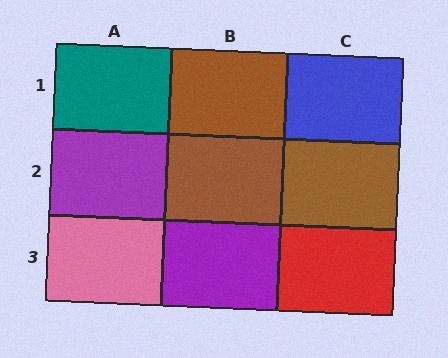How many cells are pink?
1 cell is pink.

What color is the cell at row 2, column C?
Brown.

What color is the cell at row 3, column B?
Purple.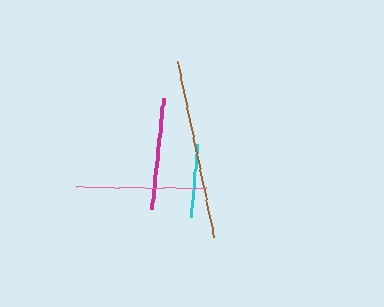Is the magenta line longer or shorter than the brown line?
The brown line is longer than the magenta line.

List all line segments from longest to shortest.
From longest to shortest: brown, pink, magenta, cyan.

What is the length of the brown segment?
The brown segment is approximately 180 pixels long.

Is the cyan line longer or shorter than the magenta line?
The magenta line is longer than the cyan line.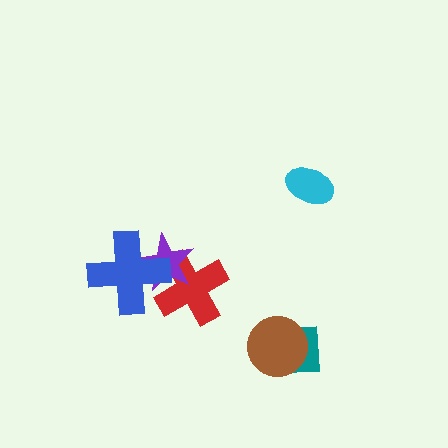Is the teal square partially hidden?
Yes, it is partially covered by another shape.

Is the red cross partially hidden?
Yes, it is partially covered by another shape.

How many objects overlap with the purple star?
2 objects overlap with the purple star.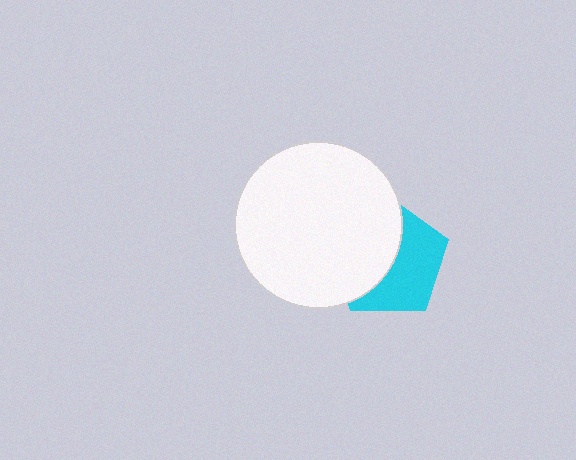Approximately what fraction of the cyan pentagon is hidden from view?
Roughly 51% of the cyan pentagon is hidden behind the white circle.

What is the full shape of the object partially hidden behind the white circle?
The partially hidden object is a cyan pentagon.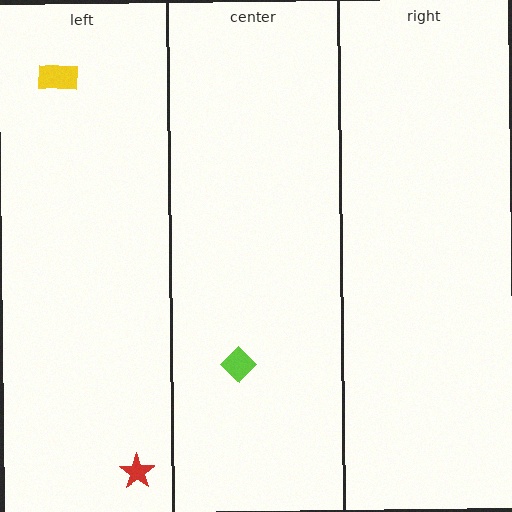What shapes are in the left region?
The yellow rectangle, the red star.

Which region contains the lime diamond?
The center region.